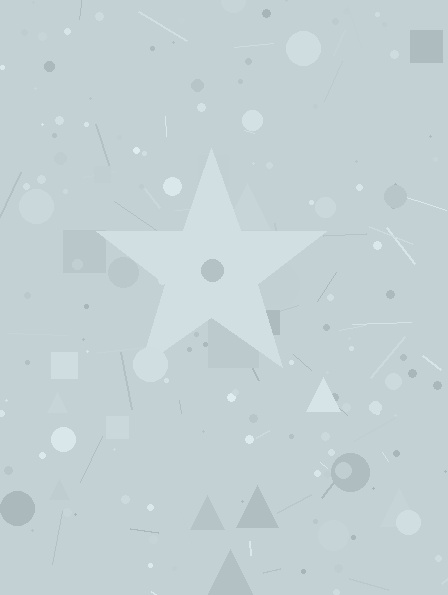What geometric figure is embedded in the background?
A star is embedded in the background.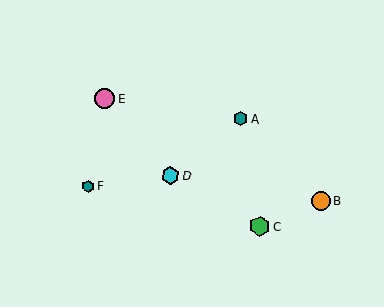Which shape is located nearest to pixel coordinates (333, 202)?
The orange circle (labeled B) at (321, 201) is nearest to that location.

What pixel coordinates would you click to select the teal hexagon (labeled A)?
Click at (240, 119) to select the teal hexagon A.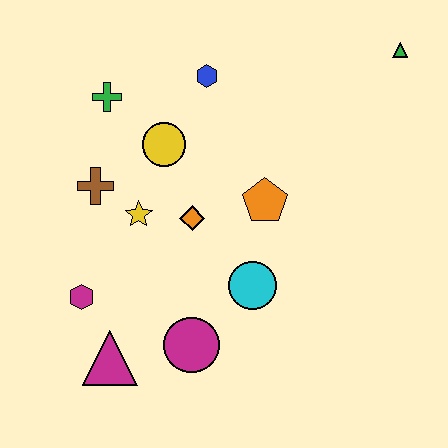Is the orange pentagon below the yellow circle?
Yes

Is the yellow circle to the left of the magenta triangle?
No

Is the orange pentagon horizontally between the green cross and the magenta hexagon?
No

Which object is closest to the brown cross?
The yellow star is closest to the brown cross.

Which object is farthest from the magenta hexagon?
The green triangle is farthest from the magenta hexagon.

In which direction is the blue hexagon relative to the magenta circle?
The blue hexagon is above the magenta circle.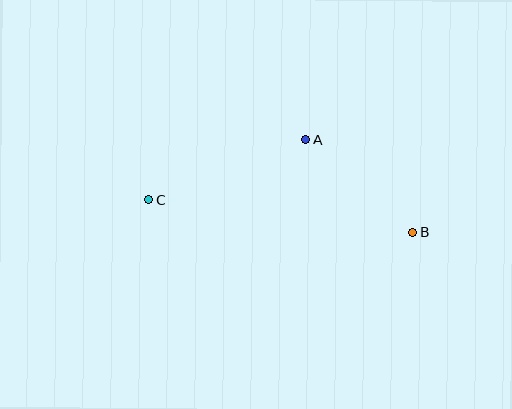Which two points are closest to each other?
Points A and B are closest to each other.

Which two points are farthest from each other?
Points B and C are farthest from each other.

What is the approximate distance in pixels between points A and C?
The distance between A and C is approximately 168 pixels.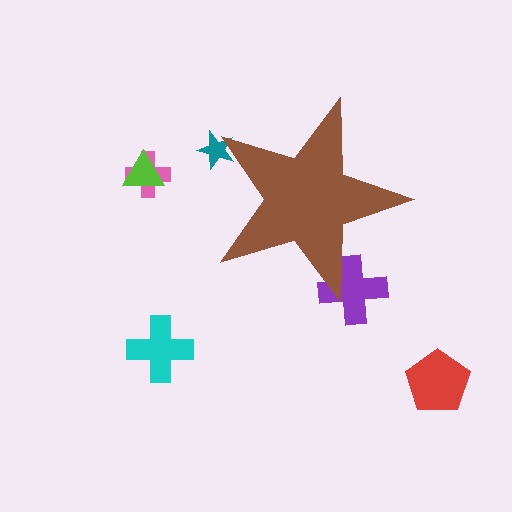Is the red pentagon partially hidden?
No, the red pentagon is fully visible.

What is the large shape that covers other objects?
A brown star.